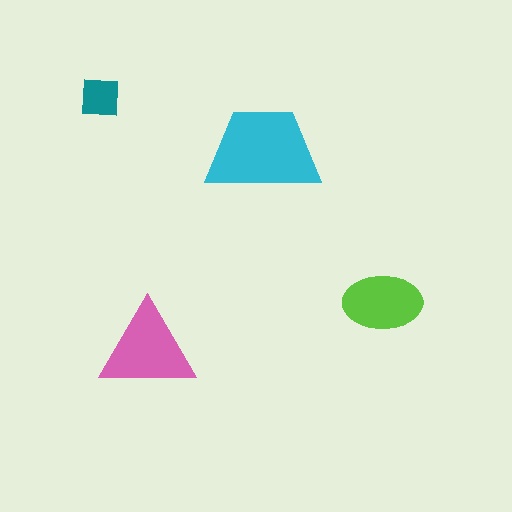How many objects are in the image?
There are 4 objects in the image.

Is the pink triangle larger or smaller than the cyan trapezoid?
Smaller.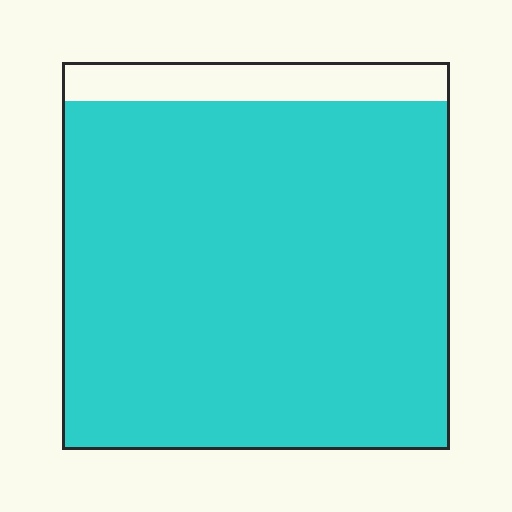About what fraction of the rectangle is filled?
About nine tenths (9/10).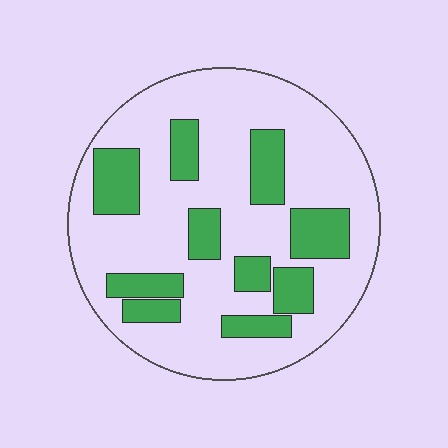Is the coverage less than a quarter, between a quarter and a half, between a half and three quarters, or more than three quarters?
Between a quarter and a half.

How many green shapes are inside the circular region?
10.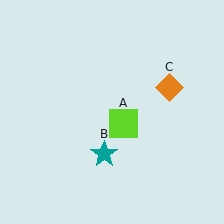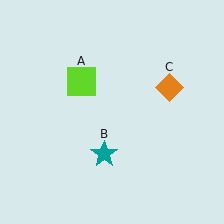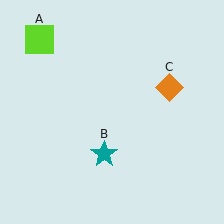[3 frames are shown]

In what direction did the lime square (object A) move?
The lime square (object A) moved up and to the left.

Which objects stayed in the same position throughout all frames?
Teal star (object B) and orange diamond (object C) remained stationary.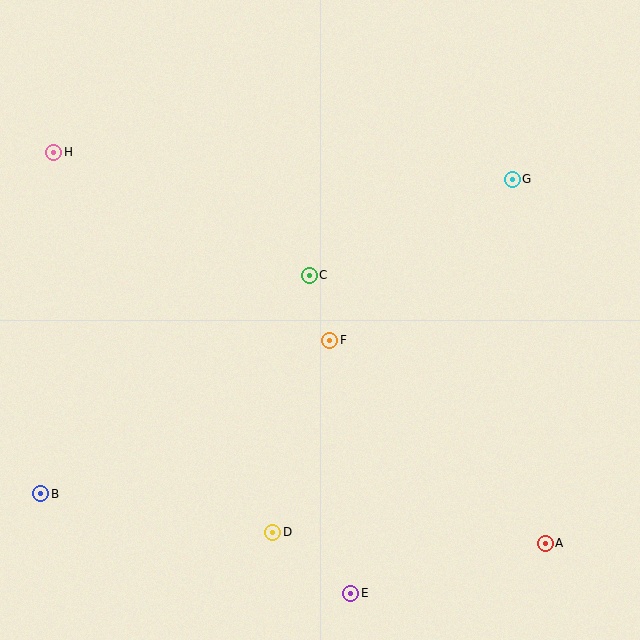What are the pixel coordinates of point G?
Point G is at (512, 179).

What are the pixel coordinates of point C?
Point C is at (309, 275).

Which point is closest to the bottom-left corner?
Point B is closest to the bottom-left corner.